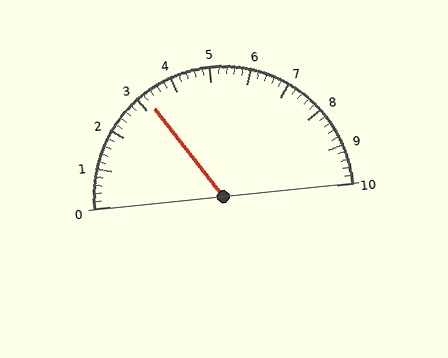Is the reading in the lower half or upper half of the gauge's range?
The reading is in the lower half of the range (0 to 10).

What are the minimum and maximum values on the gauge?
The gauge ranges from 0 to 10.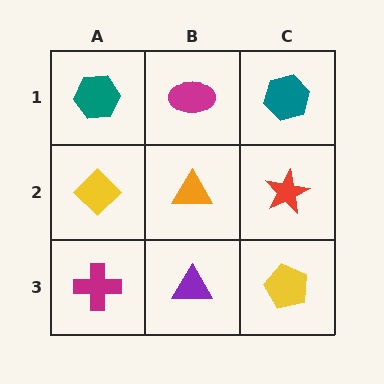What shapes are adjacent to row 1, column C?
A red star (row 2, column C), a magenta ellipse (row 1, column B).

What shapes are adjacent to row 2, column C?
A teal hexagon (row 1, column C), a yellow pentagon (row 3, column C), an orange triangle (row 2, column B).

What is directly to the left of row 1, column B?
A teal hexagon.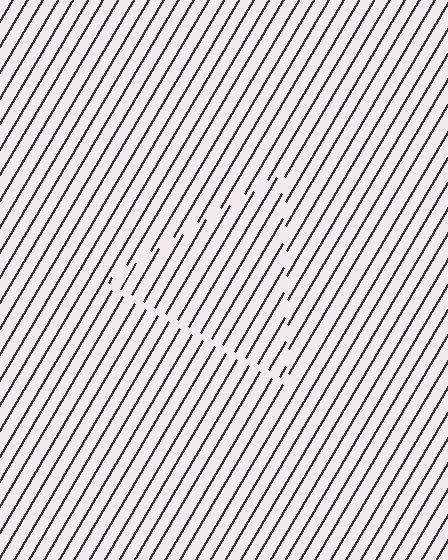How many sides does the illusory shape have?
3 sides — the line-ends trace a triangle.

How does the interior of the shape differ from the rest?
The interior of the shape contains the same grating, shifted by half a period — the contour is defined by the phase discontinuity where line-ends from the inner and outer gratings abut.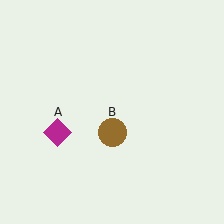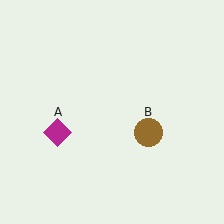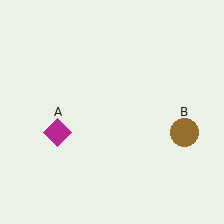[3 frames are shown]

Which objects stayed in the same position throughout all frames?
Magenta diamond (object A) remained stationary.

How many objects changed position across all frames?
1 object changed position: brown circle (object B).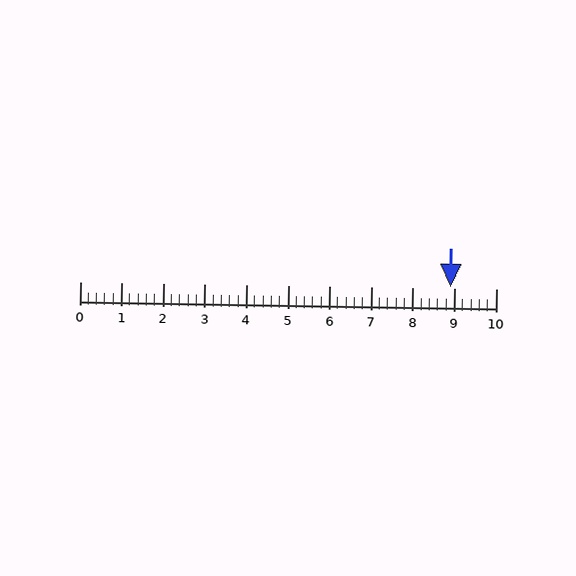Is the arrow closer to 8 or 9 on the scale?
The arrow is closer to 9.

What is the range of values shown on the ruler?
The ruler shows values from 0 to 10.